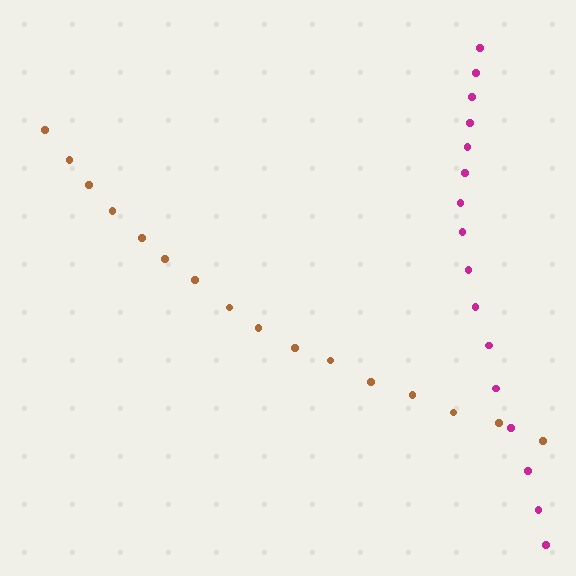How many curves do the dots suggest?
There are 2 distinct paths.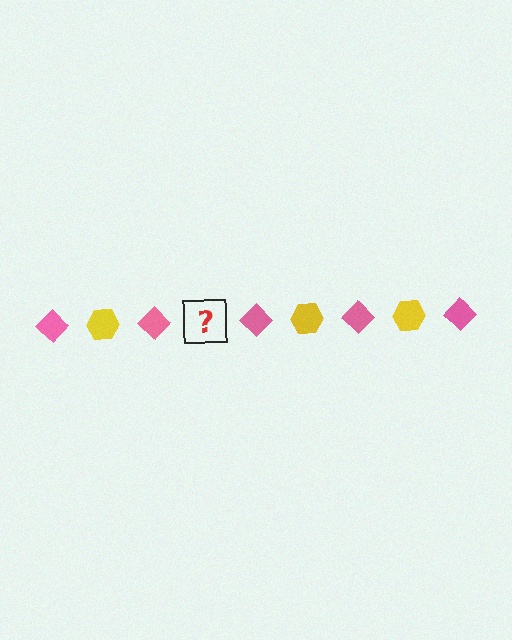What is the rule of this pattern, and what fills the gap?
The rule is that the pattern alternates between pink diamond and yellow hexagon. The gap should be filled with a yellow hexagon.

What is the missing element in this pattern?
The missing element is a yellow hexagon.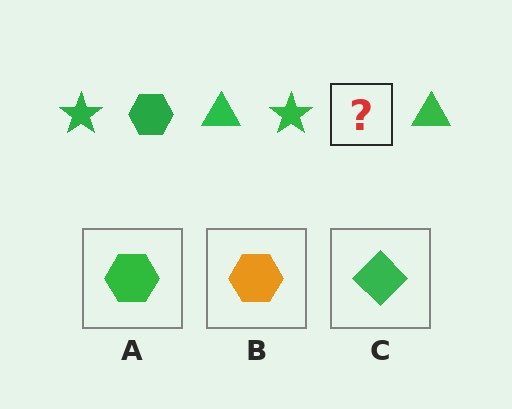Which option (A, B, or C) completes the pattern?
A.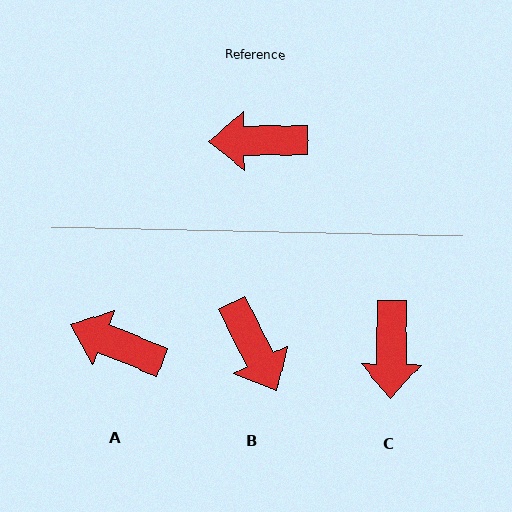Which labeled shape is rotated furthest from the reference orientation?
B, about 116 degrees away.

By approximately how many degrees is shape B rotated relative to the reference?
Approximately 116 degrees counter-clockwise.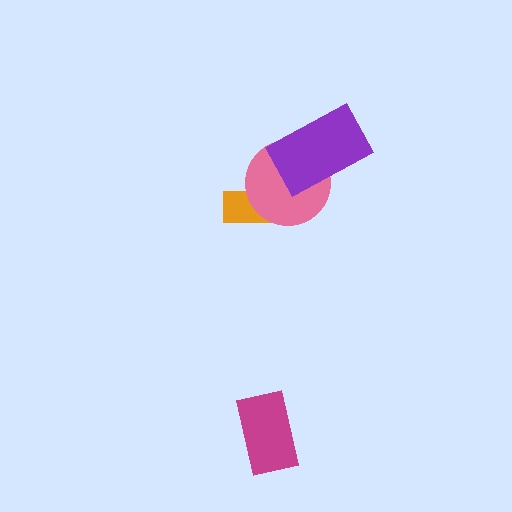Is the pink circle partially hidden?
Yes, it is partially covered by another shape.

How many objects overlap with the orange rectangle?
1 object overlaps with the orange rectangle.